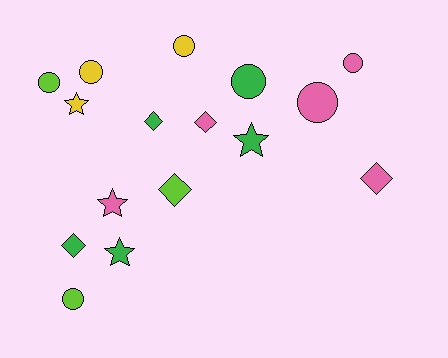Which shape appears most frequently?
Circle, with 7 objects.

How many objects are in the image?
There are 16 objects.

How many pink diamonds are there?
There are 2 pink diamonds.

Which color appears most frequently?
Pink, with 5 objects.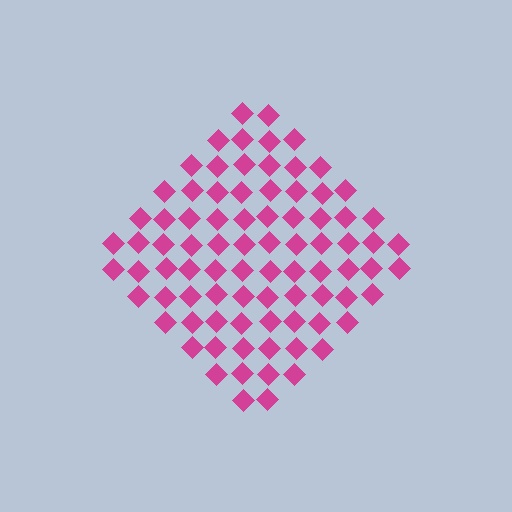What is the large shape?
The large shape is a diamond.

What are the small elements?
The small elements are diamonds.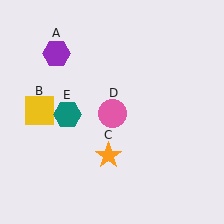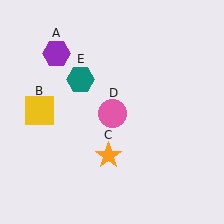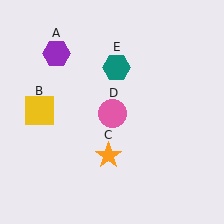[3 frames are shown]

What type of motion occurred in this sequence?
The teal hexagon (object E) rotated clockwise around the center of the scene.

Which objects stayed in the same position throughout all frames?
Purple hexagon (object A) and yellow square (object B) and orange star (object C) and pink circle (object D) remained stationary.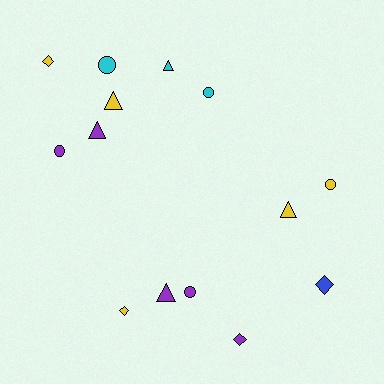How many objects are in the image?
There are 14 objects.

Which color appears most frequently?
Yellow, with 5 objects.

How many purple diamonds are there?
There is 1 purple diamond.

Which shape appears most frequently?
Triangle, with 5 objects.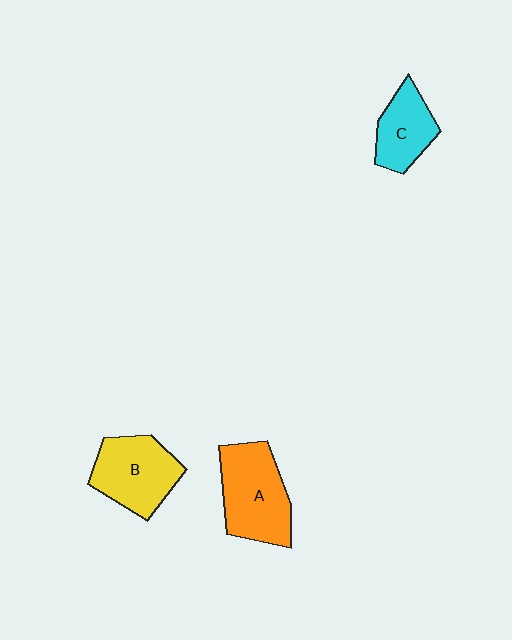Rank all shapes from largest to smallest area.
From largest to smallest: A (orange), B (yellow), C (cyan).